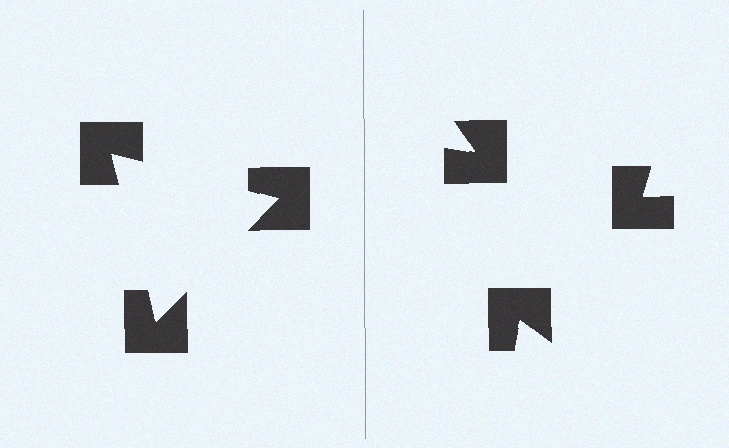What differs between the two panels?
The notched squares are positioned identically on both sides; only the wedge orientations differ. On the left they align to a triangle; on the right they are misaligned.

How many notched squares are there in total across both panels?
6 — 3 on each side.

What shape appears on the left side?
An illusory triangle.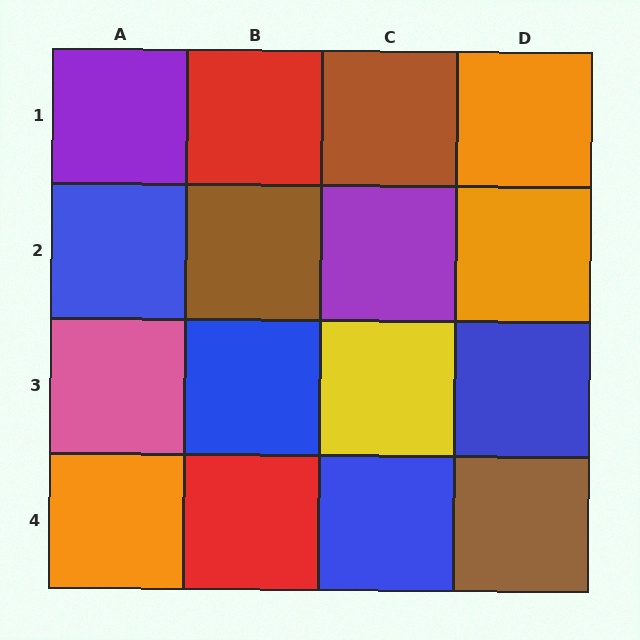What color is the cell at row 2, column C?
Purple.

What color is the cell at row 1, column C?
Brown.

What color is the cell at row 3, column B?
Blue.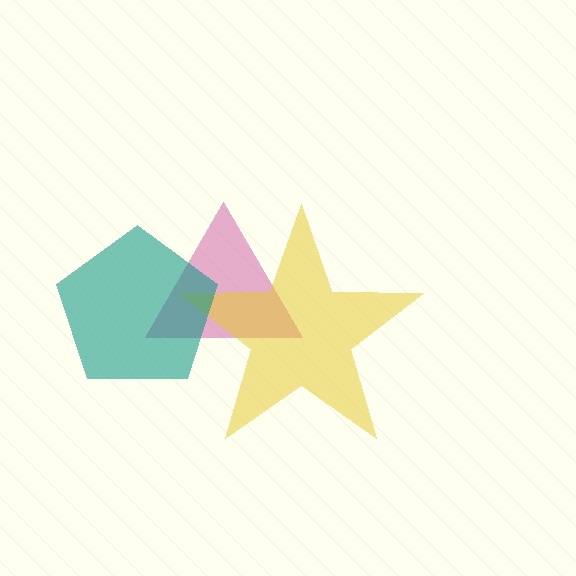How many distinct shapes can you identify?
There are 3 distinct shapes: a magenta triangle, a yellow star, a teal pentagon.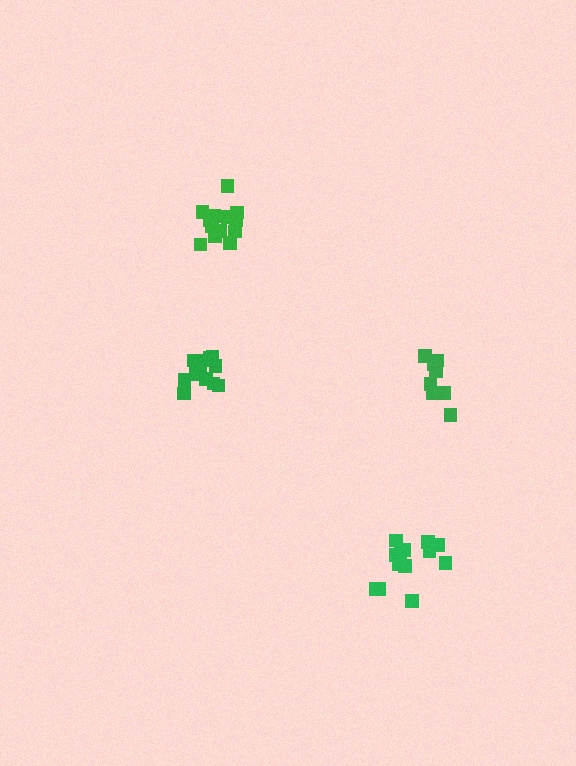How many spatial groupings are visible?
There are 4 spatial groupings.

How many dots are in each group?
Group 1: 14 dots, Group 2: 14 dots, Group 3: 9 dots, Group 4: 12 dots (49 total).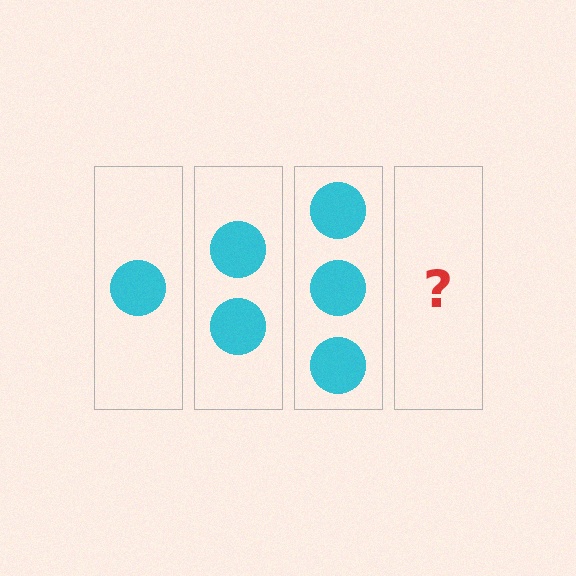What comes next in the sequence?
The next element should be 4 circles.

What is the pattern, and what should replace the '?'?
The pattern is that each step adds one more circle. The '?' should be 4 circles.